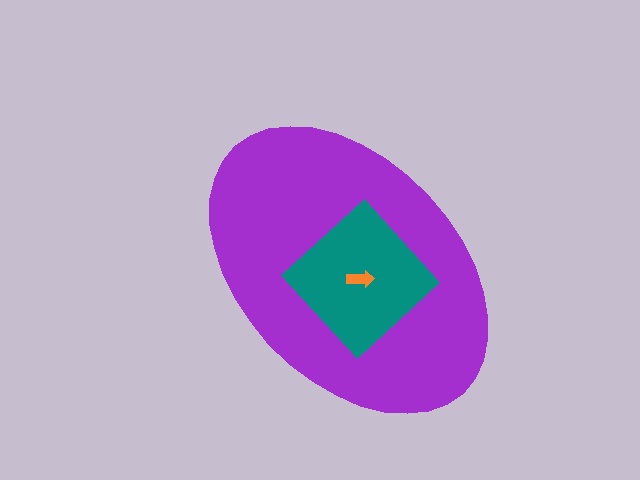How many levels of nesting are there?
3.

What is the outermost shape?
The purple ellipse.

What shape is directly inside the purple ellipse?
The teal diamond.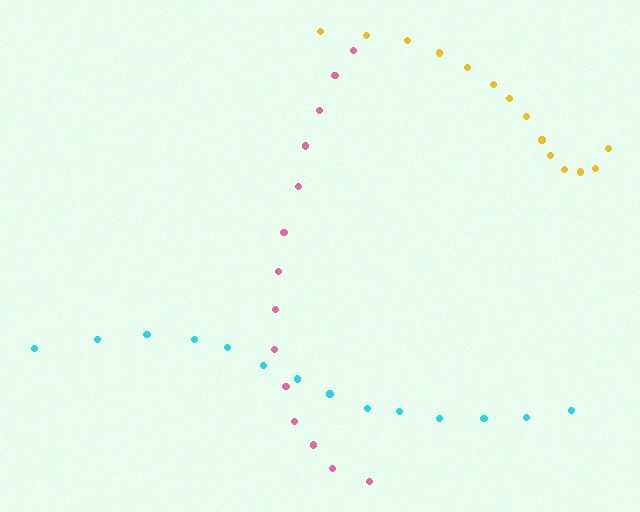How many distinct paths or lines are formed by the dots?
There are 3 distinct paths.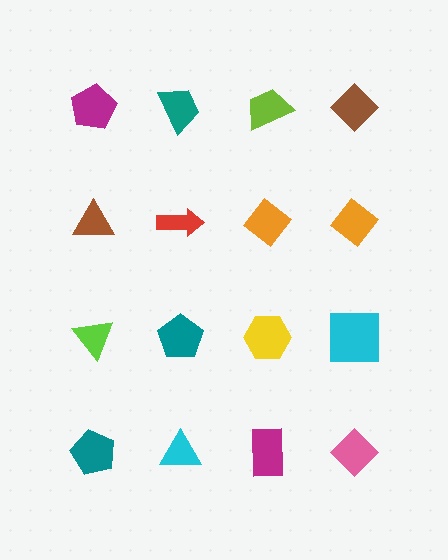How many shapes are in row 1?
4 shapes.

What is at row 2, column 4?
An orange diamond.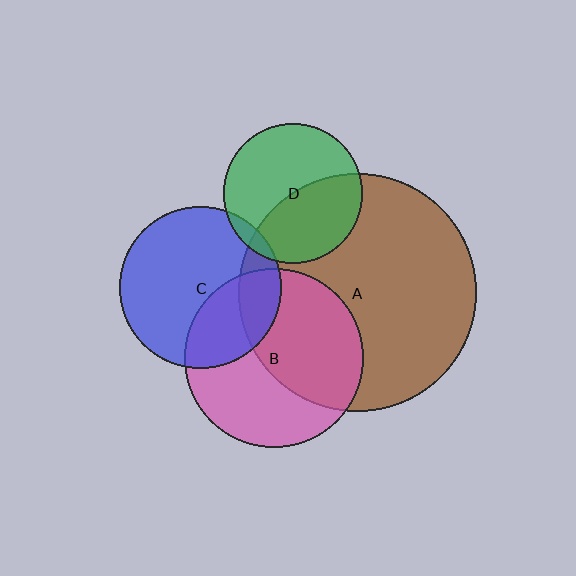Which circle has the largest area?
Circle A (brown).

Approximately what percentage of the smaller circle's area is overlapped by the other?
Approximately 15%.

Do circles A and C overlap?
Yes.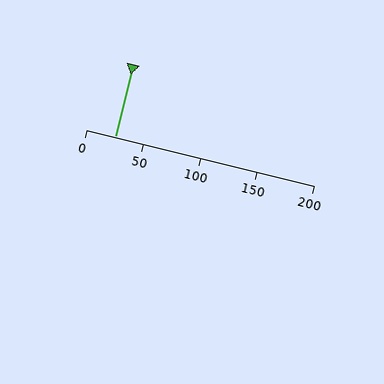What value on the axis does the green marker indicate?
The marker indicates approximately 25.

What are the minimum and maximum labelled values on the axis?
The axis runs from 0 to 200.